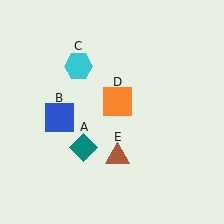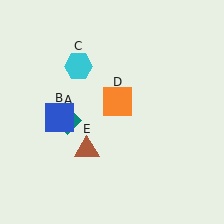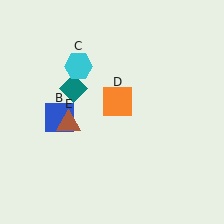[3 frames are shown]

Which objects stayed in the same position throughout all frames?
Blue square (object B) and cyan hexagon (object C) and orange square (object D) remained stationary.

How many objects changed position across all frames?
2 objects changed position: teal diamond (object A), brown triangle (object E).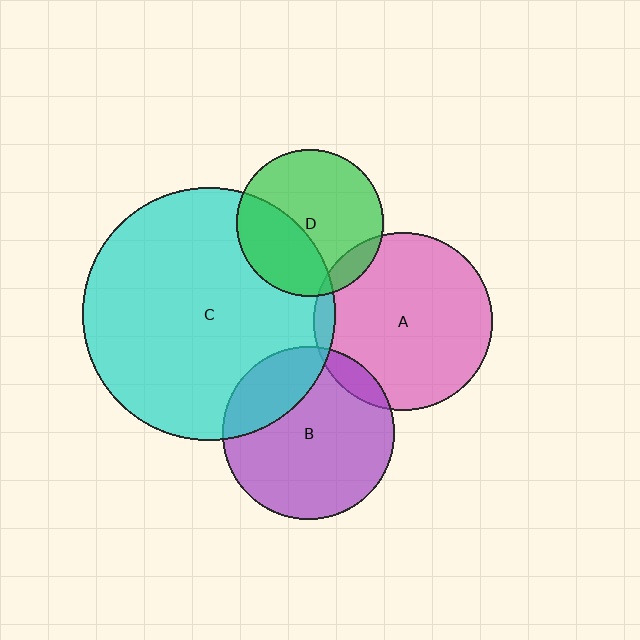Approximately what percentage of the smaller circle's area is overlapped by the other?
Approximately 35%.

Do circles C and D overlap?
Yes.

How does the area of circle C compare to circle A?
Approximately 2.0 times.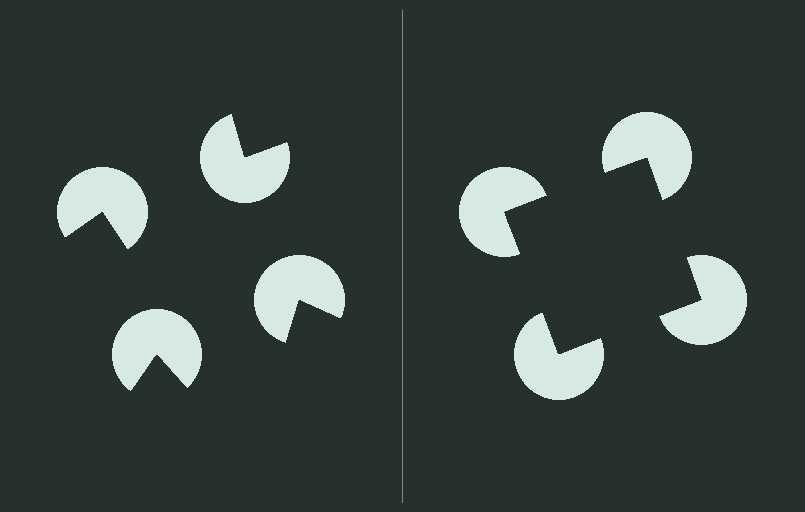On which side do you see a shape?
An illusory square appears on the right side. On the left side the wedge cuts are rotated, so no coherent shape forms.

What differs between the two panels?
The pac-man discs are positioned identically on both sides; only the wedge orientations differ. On the right they align to a square; on the left they are misaligned.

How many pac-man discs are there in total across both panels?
8 — 4 on each side.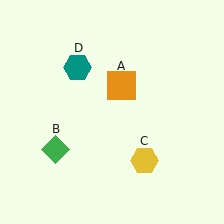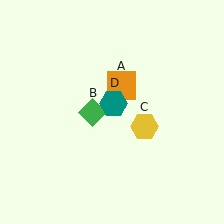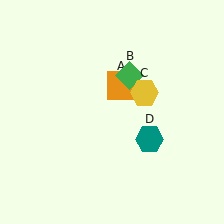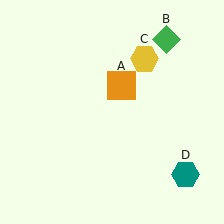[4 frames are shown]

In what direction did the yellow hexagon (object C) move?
The yellow hexagon (object C) moved up.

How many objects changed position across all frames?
3 objects changed position: green diamond (object B), yellow hexagon (object C), teal hexagon (object D).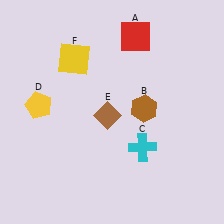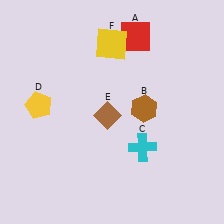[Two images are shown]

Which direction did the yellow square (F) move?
The yellow square (F) moved right.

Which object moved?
The yellow square (F) moved right.